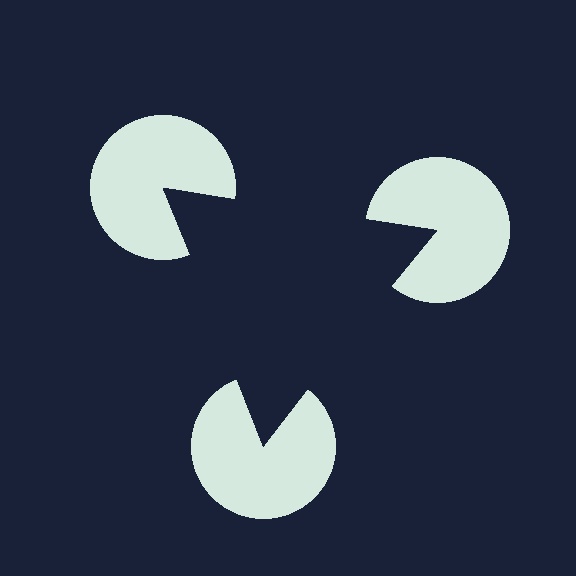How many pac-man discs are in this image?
There are 3 — one at each vertex of the illusory triangle.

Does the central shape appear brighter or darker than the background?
It typically appears slightly darker than the background, even though no actual brightness change is drawn.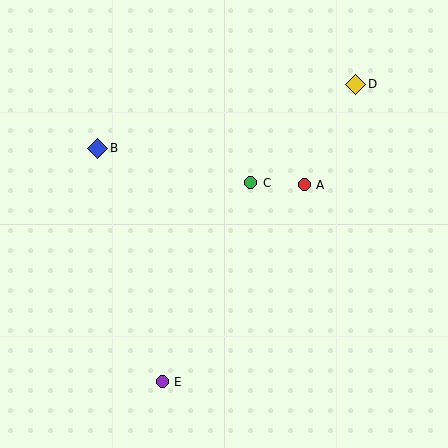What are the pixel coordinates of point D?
Point D is at (356, 84).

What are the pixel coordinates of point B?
Point B is at (98, 148).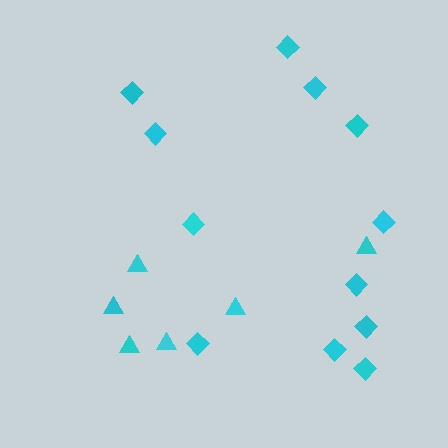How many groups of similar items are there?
There are 2 groups: one group of diamonds (12) and one group of triangles (6).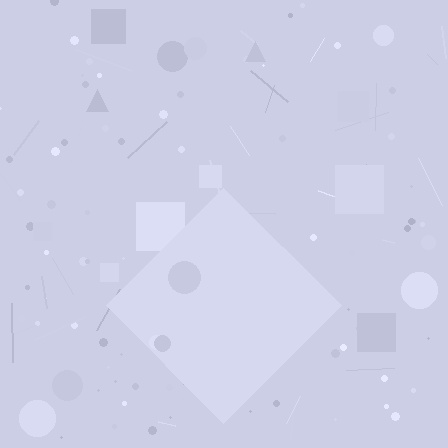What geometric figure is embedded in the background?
A diamond is embedded in the background.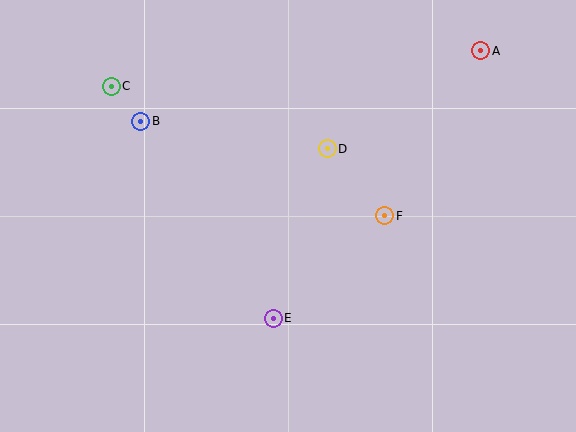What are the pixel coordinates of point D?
Point D is at (327, 149).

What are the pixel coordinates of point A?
Point A is at (481, 51).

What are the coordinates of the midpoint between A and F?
The midpoint between A and F is at (433, 133).